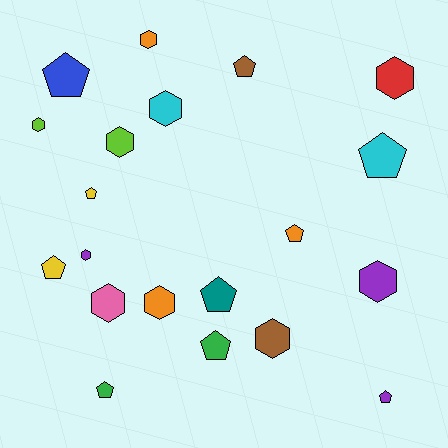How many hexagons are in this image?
There are 10 hexagons.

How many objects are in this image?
There are 20 objects.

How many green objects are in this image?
There are 2 green objects.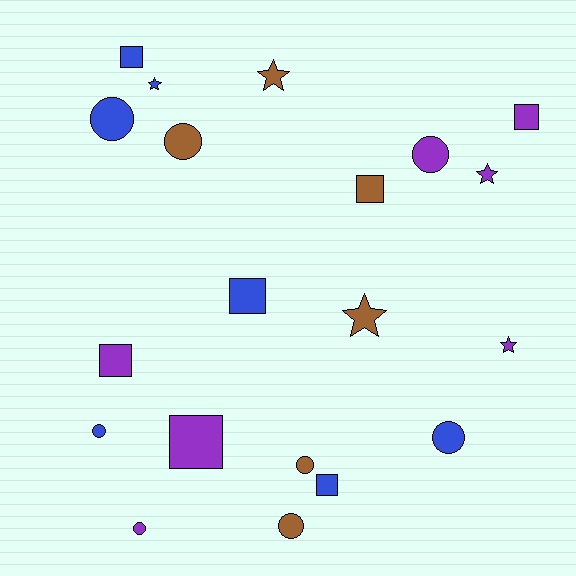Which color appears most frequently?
Blue, with 7 objects.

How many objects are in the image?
There are 20 objects.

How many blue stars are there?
There is 1 blue star.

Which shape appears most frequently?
Circle, with 8 objects.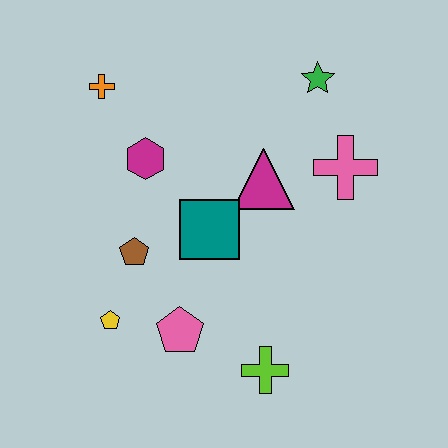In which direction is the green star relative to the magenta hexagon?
The green star is to the right of the magenta hexagon.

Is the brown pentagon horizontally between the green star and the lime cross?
No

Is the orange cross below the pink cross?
No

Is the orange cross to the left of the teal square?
Yes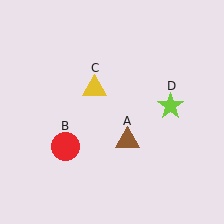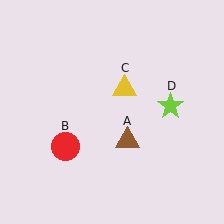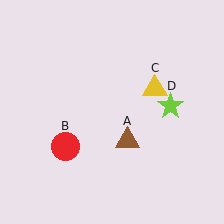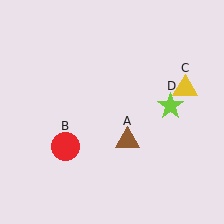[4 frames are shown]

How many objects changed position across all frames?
1 object changed position: yellow triangle (object C).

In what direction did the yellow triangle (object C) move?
The yellow triangle (object C) moved right.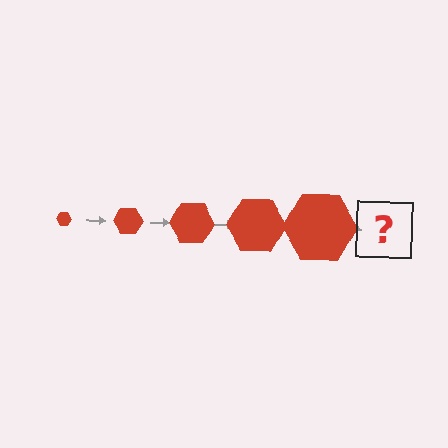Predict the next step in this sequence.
The next step is a red hexagon, larger than the previous one.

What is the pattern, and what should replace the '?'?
The pattern is that the hexagon gets progressively larger each step. The '?' should be a red hexagon, larger than the previous one.